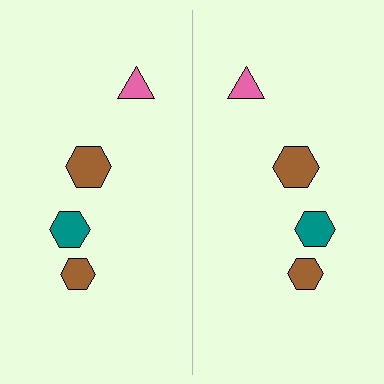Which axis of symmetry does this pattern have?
The pattern has a vertical axis of symmetry running through the center of the image.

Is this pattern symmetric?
Yes, this pattern has bilateral (reflection) symmetry.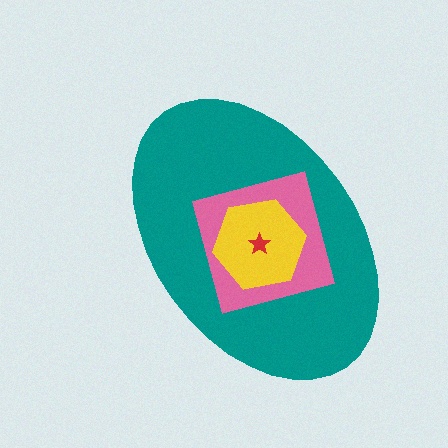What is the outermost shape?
The teal ellipse.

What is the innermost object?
The red star.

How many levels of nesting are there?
4.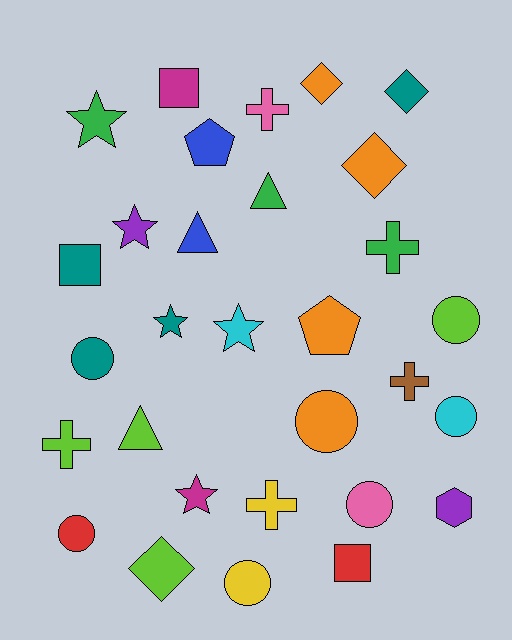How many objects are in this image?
There are 30 objects.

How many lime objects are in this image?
There are 4 lime objects.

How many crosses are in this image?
There are 5 crosses.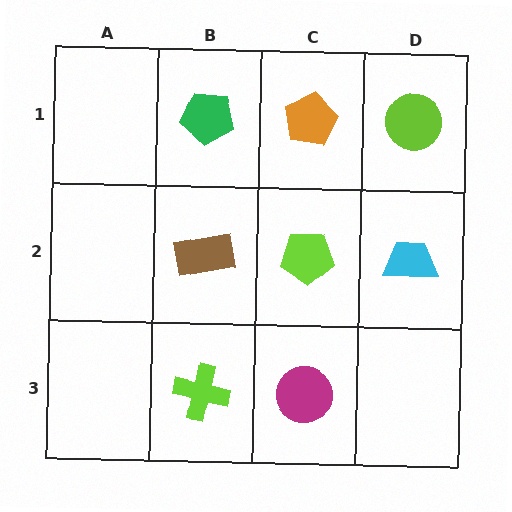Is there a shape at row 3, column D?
No, that cell is empty.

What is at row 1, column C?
An orange pentagon.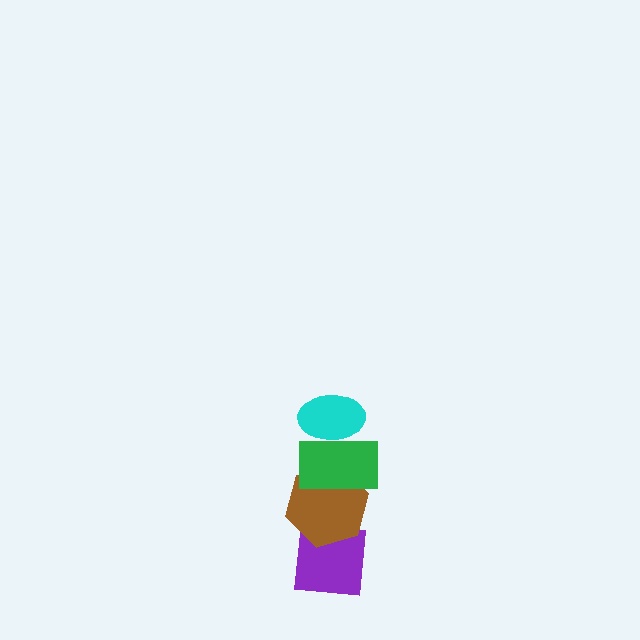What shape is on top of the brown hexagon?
The green rectangle is on top of the brown hexagon.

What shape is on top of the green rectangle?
The cyan ellipse is on top of the green rectangle.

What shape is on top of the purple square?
The brown hexagon is on top of the purple square.